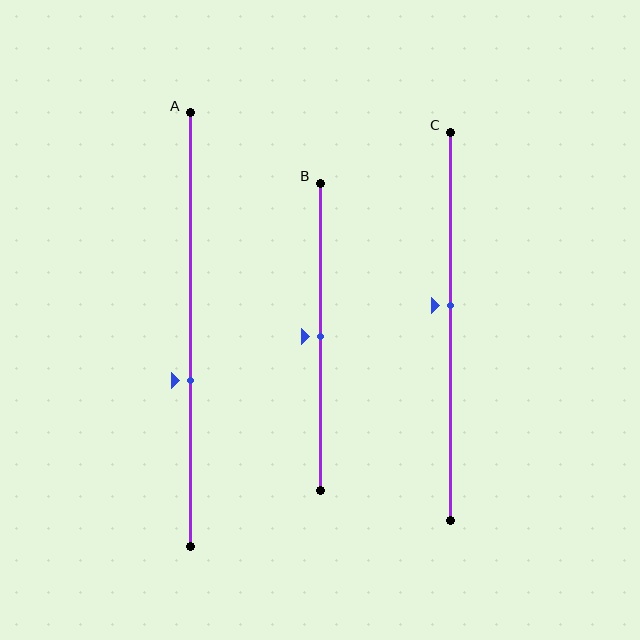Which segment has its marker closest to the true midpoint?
Segment B has its marker closest to the true midpoint.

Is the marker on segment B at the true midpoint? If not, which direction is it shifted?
Yes, the marker on segment B is at the true midpoint.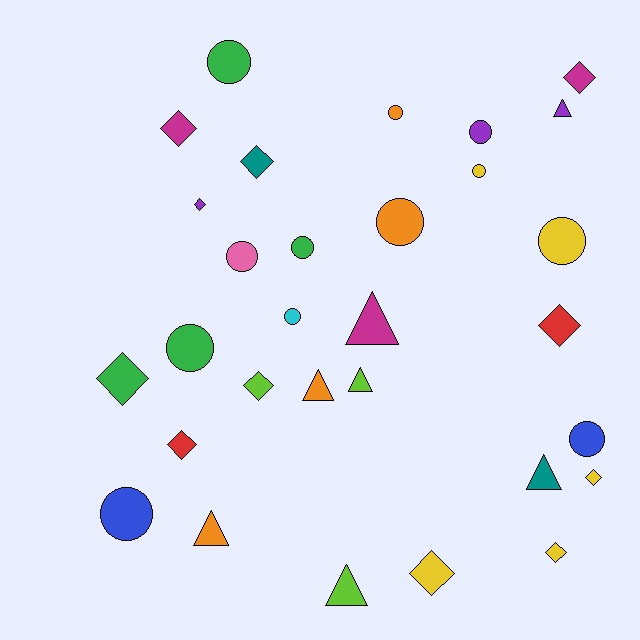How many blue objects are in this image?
There are 2 blue objects.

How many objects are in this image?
There are 30 objects.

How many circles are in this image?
There are 12 circles.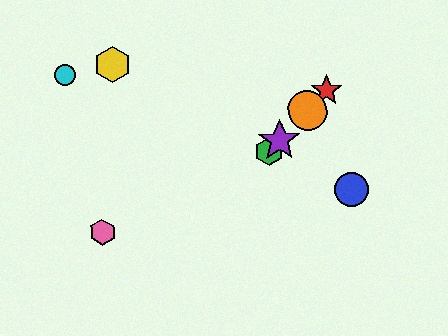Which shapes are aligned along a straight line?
The red star, the green hexagon, the purple star, the orange circle are aligned along a straight line.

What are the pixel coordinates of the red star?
The red star is at (327, 91).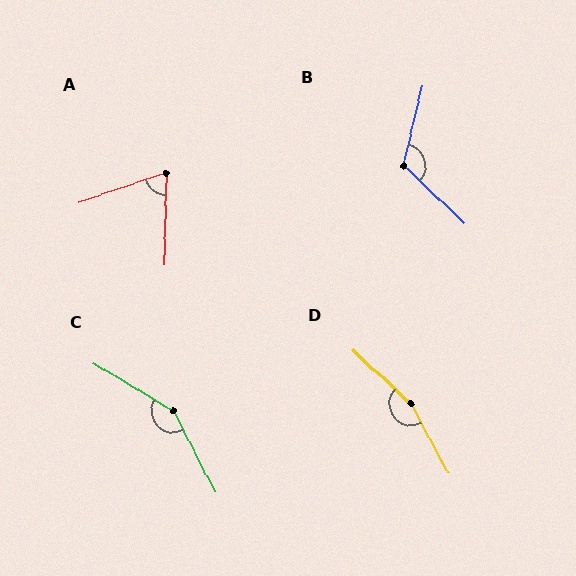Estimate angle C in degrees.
Approximately 148 degrees.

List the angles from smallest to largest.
A (70°), B (119°), C (148°), D (161°).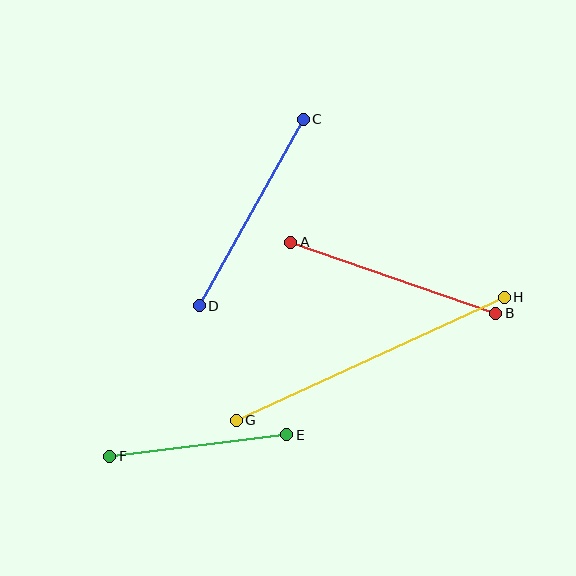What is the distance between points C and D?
The distance is approximately 214 pixels.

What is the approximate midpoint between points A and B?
The midpoint is at approximately (393, 278) pixels.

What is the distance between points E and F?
The distance is approximately 178 pixels.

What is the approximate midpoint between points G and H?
The midpoint is at approximately (370, 359) pixels.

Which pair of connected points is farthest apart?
Points G and H are farthest apart.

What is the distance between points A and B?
The distance is approximately 217 pixels.